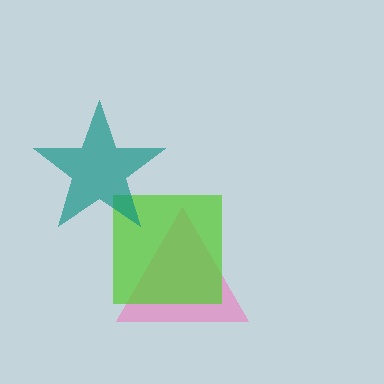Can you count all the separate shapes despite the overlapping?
Yes, there are 3 separate shapes.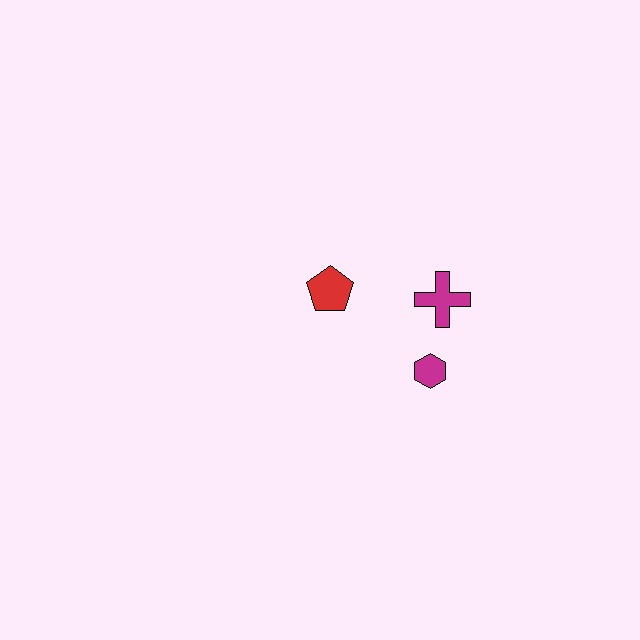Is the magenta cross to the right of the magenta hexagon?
Yes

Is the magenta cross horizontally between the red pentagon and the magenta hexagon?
No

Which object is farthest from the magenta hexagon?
The red pentagon is farthest from the magenta hexagon.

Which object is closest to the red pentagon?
The magenta cross is closest to the red pentagon.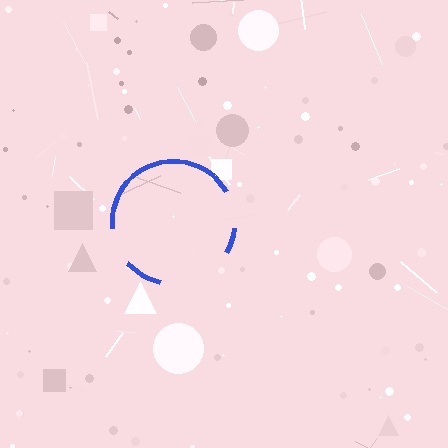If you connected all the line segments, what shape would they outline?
They would outline a circle.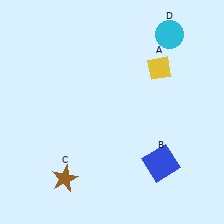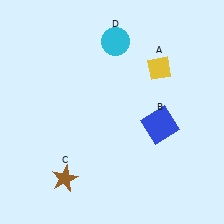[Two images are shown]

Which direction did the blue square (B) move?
The blue square (B) moved up.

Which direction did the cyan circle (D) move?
The cyan circle (D) moved left.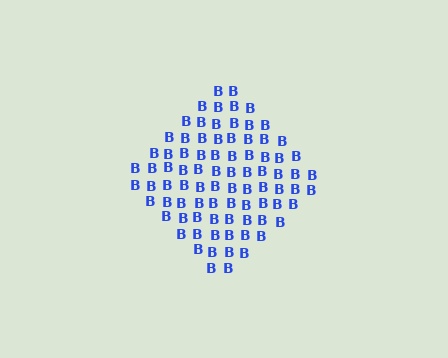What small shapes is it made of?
It is made of small letter B's.